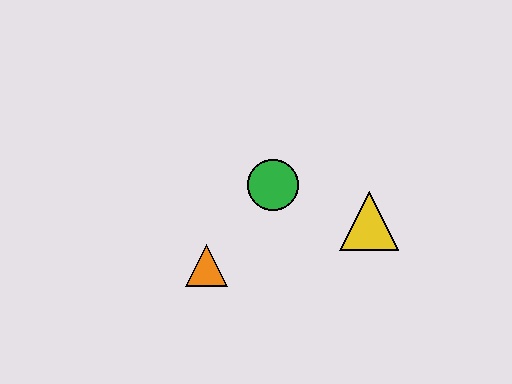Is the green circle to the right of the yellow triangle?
No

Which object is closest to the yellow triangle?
The green circle is closest to the yellow triangle.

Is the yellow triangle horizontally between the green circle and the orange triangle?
No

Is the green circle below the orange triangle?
No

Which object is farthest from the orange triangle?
The yellow triangle is farthest from the orange triangle.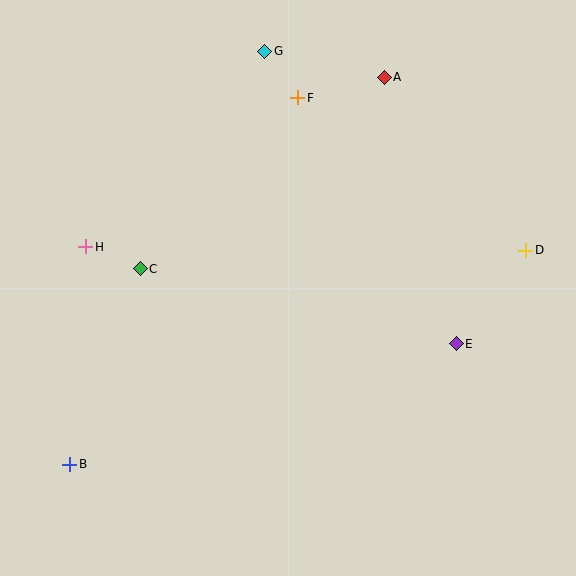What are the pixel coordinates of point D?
Point D is at (526, 250).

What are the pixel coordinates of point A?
Point A is at (384, 77).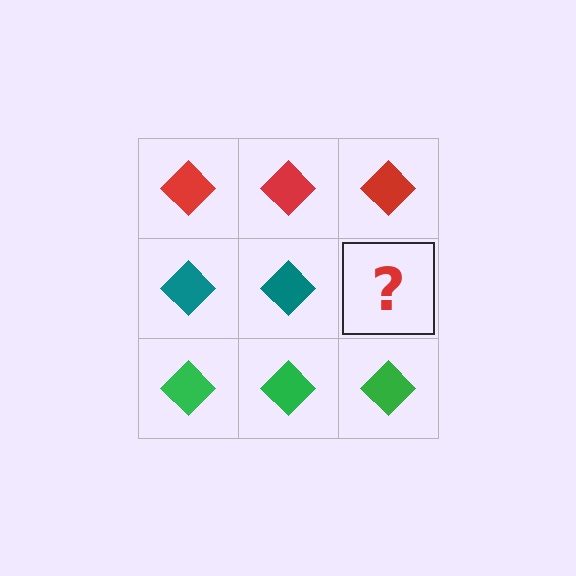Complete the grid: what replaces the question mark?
The question mark should be replaced with a teal diamond.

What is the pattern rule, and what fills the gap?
The rule is that each row has a consistent color. The gap should be filled with a teal diamond.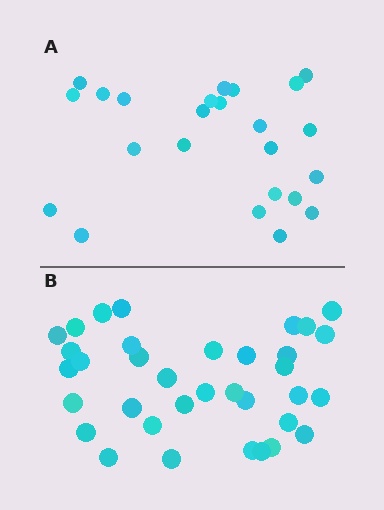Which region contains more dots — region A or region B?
Region B (the bottom region) has more dots.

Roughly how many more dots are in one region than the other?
Region B has roughly 12 or so more dots than region A.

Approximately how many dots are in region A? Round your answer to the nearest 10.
About 20 dots. (The exact count is 24, which rounds to 20.)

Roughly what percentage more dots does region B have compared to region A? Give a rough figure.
About 45% more.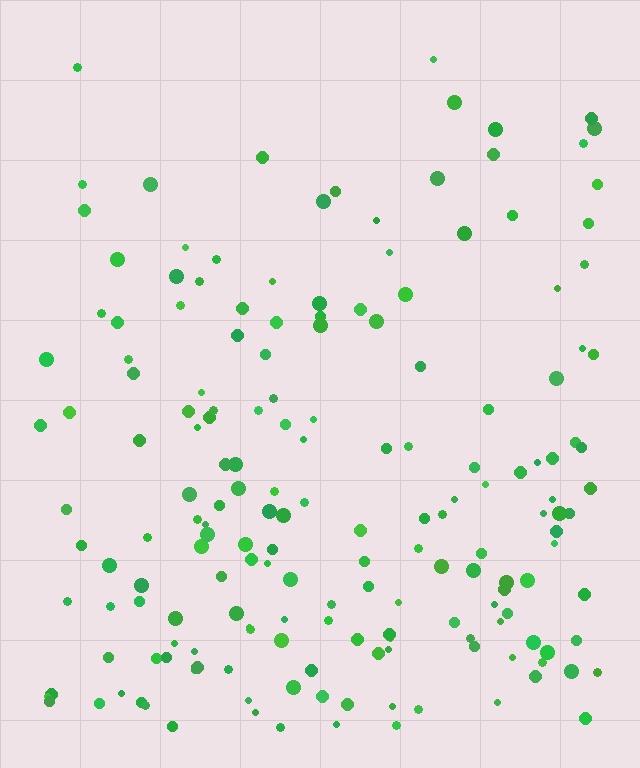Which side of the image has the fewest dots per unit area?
The top.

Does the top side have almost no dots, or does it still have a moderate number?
Still a moderate number, just noticeably fewer than the bottom.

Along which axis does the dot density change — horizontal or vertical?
Vertical.